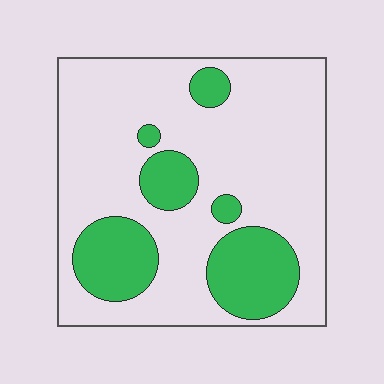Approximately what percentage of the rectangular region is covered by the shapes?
Approximately 25%.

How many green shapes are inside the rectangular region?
6.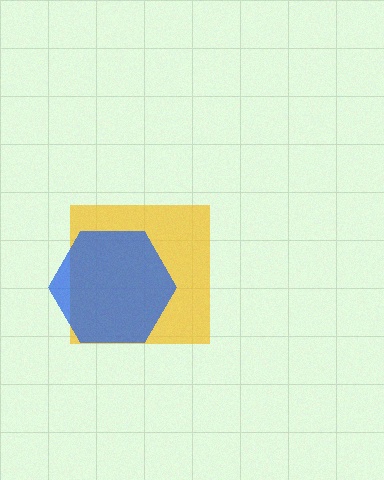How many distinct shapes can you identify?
There are 2 distinct shapes: a yellow square, a blue hexagon.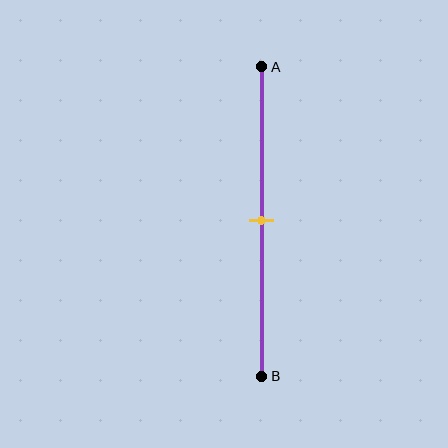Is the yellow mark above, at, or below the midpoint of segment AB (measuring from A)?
The yellow mark is approximately at the midpoint of segment AB.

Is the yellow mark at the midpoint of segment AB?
Yes, the mark is approximately at the midpoint.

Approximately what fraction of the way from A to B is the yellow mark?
The yellow mark is approximately 50% of the way from A to B.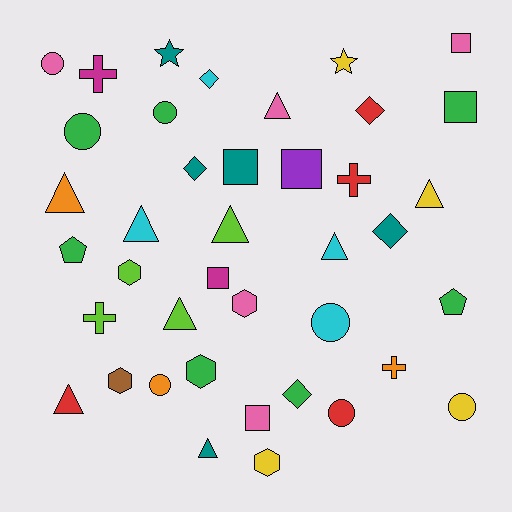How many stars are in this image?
There are 2 stars.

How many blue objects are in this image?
There are no blue objects.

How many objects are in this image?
There are 40 objects.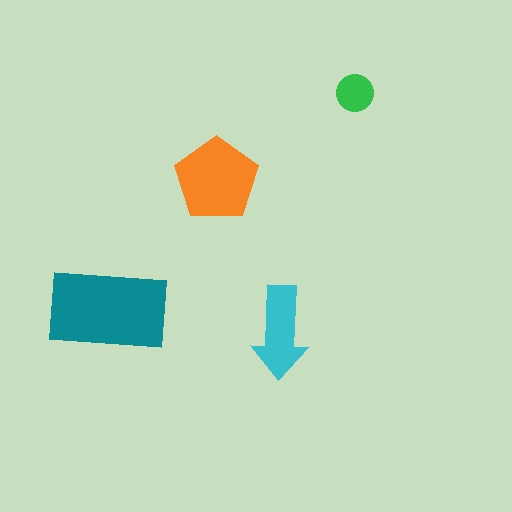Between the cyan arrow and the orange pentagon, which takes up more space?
The orange pentagon.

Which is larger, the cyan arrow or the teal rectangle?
The teal rectangle.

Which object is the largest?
The teal rectangle.